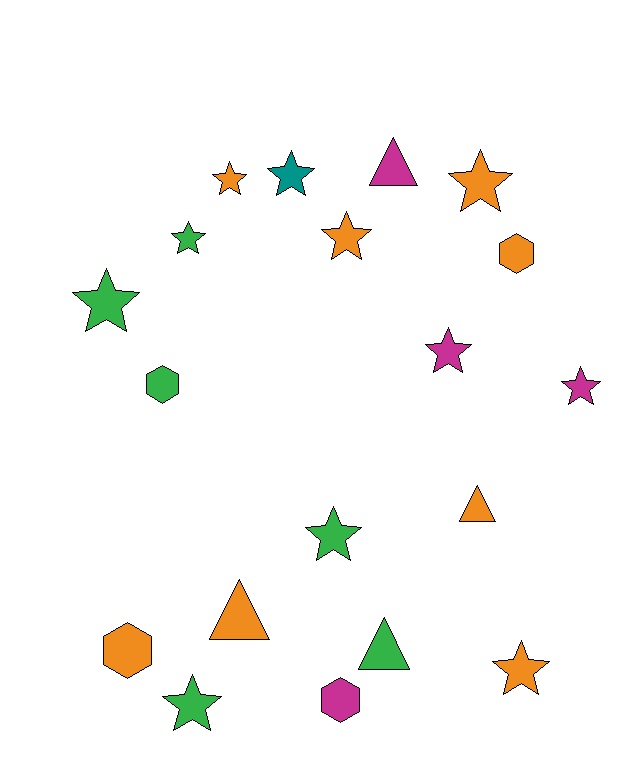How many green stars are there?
There are 4 green stars.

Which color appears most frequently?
Orange, with 8 objects.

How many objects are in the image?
There are 19 objects.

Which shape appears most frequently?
Star, with 11 objects.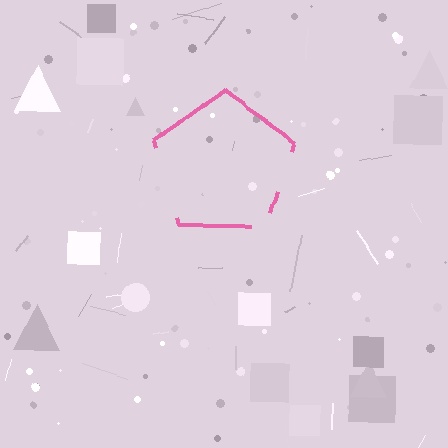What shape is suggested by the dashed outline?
The dashed outline suggests a pentagon.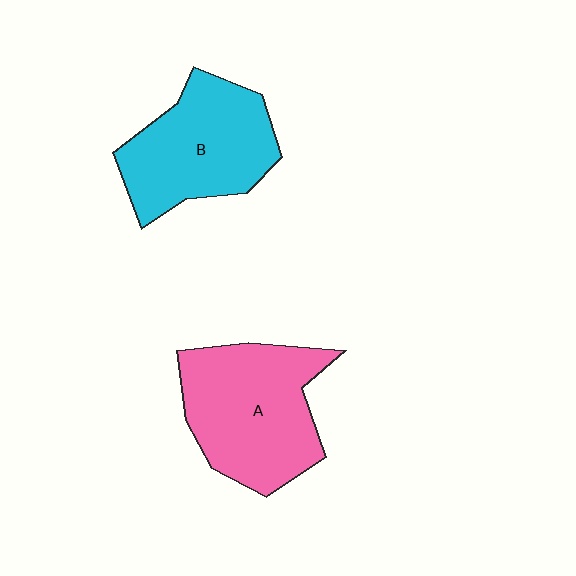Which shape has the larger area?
Shape A (pink).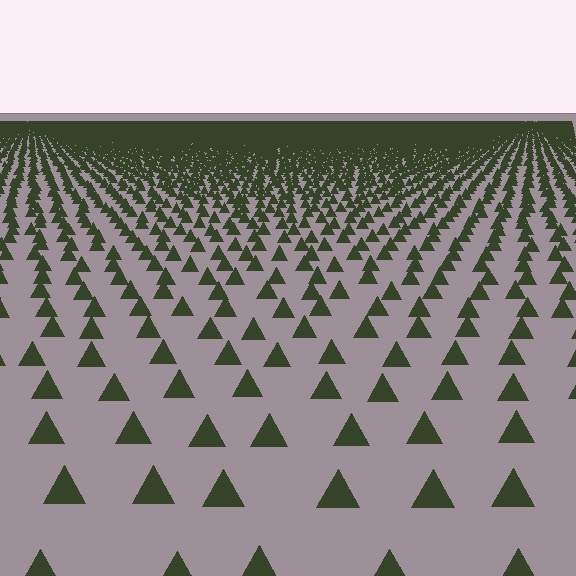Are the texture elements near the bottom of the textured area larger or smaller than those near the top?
Larger. Near the bottom, elements are closer to the viewer and appear at a bigger on-screen size.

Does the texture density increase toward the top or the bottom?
Density increases toward the top.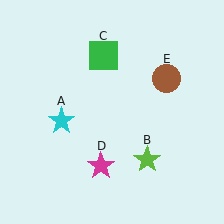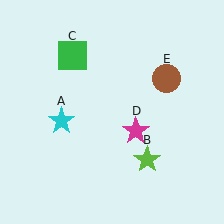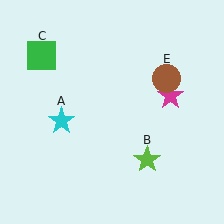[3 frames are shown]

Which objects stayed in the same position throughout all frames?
Cyan star (object A) and lime star (object B) and brown circle (object E) remained stationary.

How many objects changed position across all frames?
2 objects changed position: green square (object C), magenta star (object D).